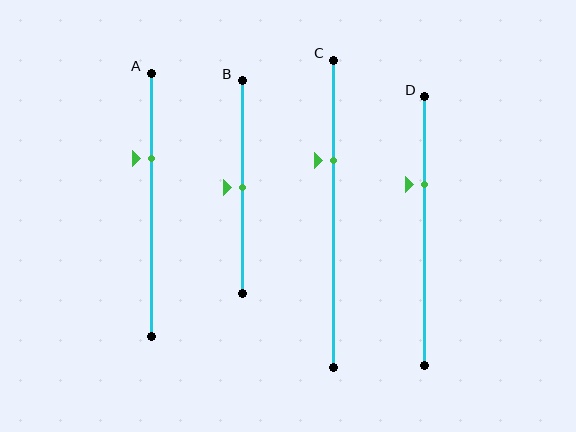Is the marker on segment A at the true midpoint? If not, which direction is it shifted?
No, the marker on segment A is shifted upward by about 18% of the segment length.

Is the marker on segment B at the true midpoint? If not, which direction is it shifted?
Yes, the marker on segment B is at the true midpoint.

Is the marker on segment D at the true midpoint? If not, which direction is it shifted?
No, the marker on segment D is shifted upward by about 17% of the segment length.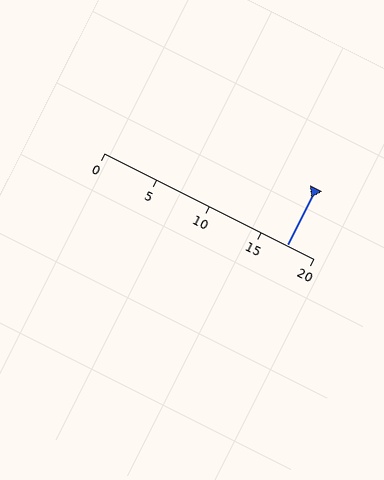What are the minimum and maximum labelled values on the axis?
The axis runs from 0 to 20.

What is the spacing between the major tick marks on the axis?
The major ticks are spaced 5 apart.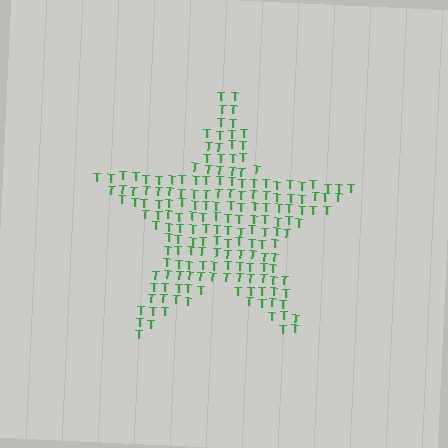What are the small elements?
The small elements are letter T's.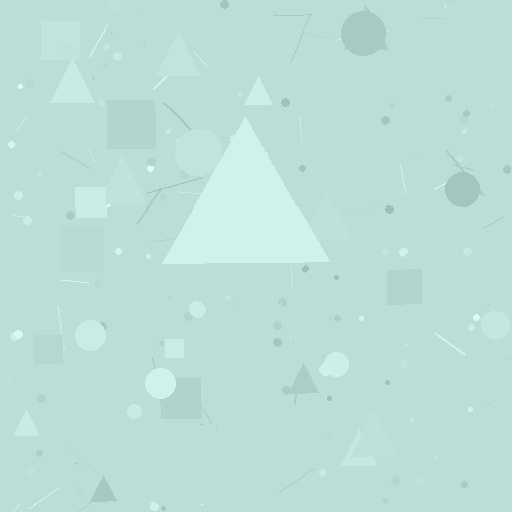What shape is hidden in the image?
A triangle is hidden in the image.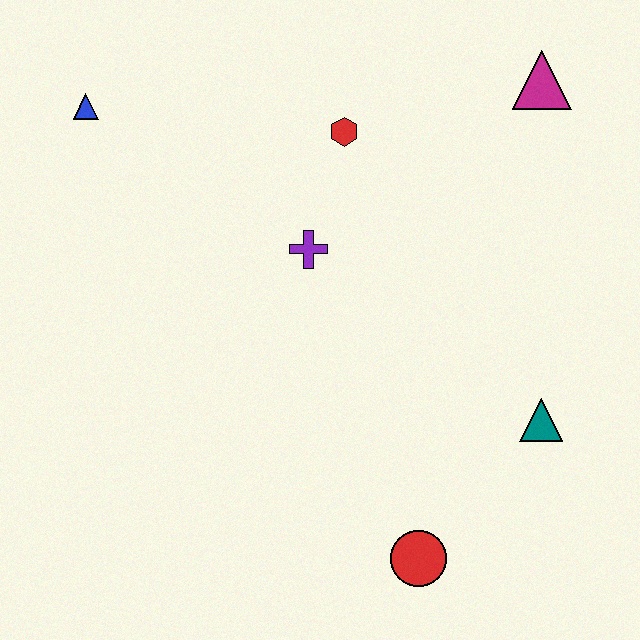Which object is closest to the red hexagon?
The purple cross is closest to the red hexagon.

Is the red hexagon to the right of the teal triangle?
No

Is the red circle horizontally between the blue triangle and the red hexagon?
No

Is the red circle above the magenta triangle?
No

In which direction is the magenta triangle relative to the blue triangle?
The magenta triangle is to the right of the blue triangle.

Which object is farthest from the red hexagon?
The red circle is farthest from the red hexagon.